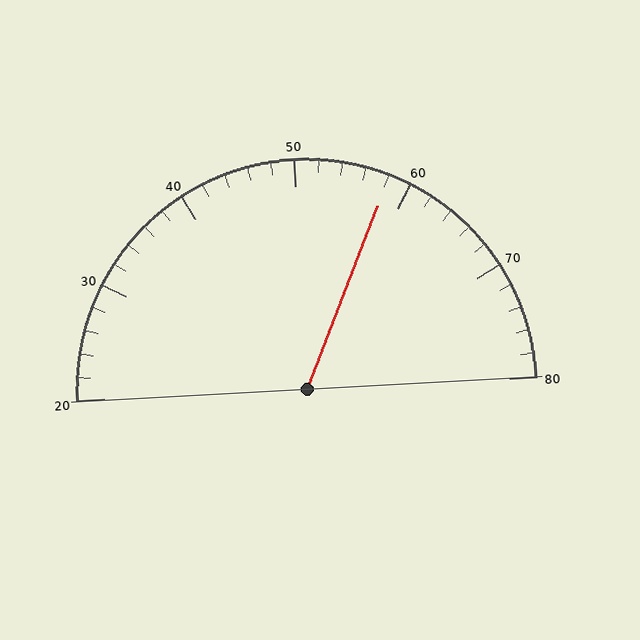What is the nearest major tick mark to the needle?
The nearest major tick mark is 60.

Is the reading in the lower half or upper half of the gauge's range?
The reading is in the upper half of the range (20 to 80).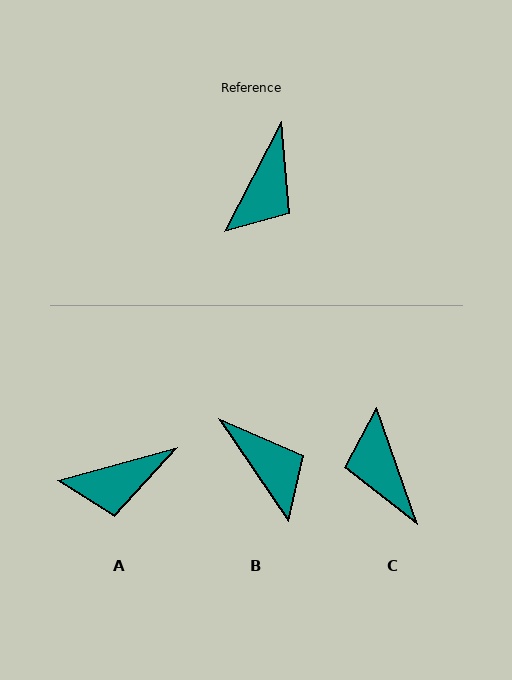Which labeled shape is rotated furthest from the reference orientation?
C, about 133 degrees away.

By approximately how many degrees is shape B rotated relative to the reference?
Approximately 61 degrees counter-clockwise.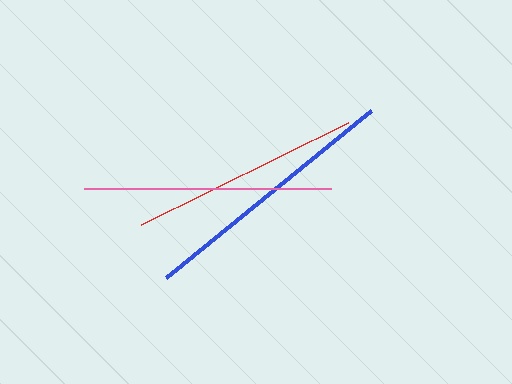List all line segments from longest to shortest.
From longest to shortest: blue, pink, red.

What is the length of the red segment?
The red segment is approximately 231 pixels long.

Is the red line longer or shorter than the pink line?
The pink line is longer than the red line.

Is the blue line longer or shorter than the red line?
The blue line is longer than the red line.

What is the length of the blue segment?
The blue segment is approximately 265 pixels long.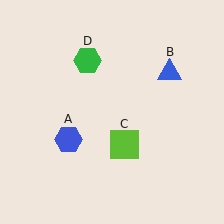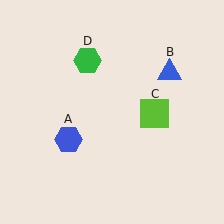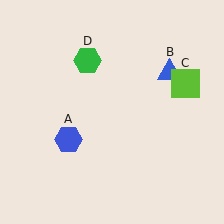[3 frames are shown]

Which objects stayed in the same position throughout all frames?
Blue hexagon (object A) and blue triangle (object B) and green hexagon (object D) remained stationary.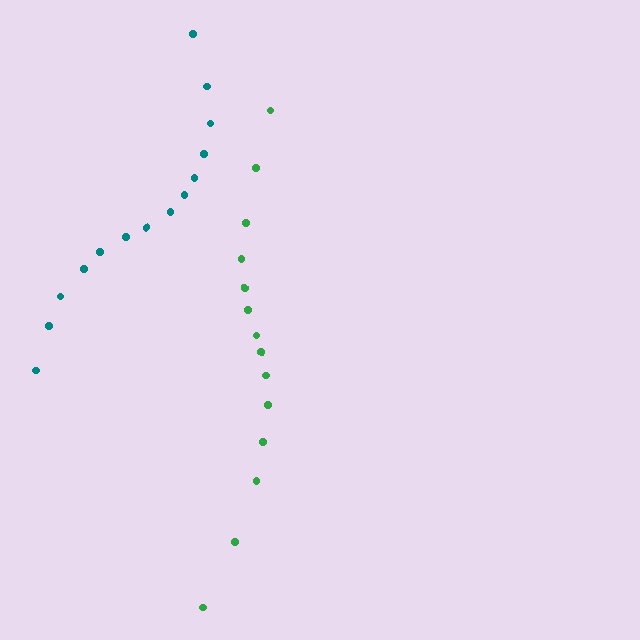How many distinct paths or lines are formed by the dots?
There are 2 distinct paths.